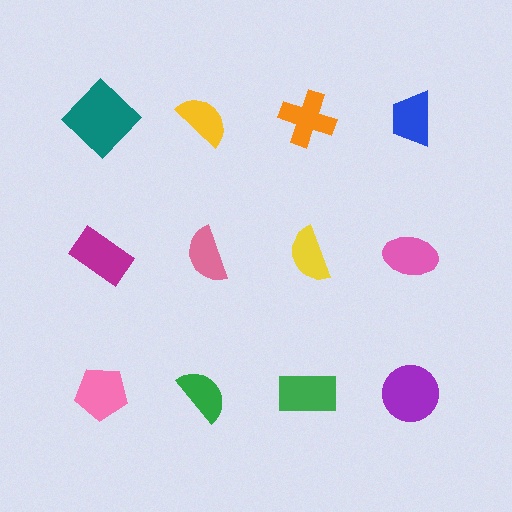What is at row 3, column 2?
A green semicircle.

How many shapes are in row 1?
4 shapes.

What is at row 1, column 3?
An orange cross.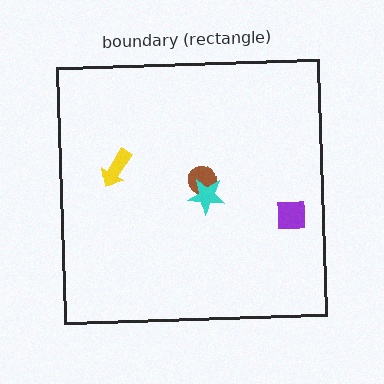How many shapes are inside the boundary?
4 inside, 0 outside.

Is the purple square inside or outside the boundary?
Inside.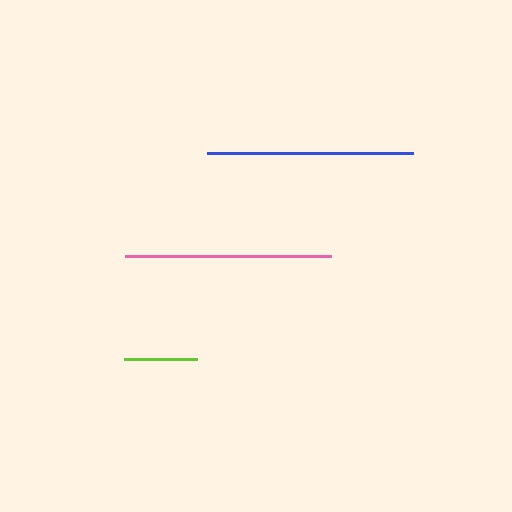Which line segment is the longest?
The pink line is the longest at approximately 206 pixels.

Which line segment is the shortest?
The lime line is the shortest at approximately 73 pixels.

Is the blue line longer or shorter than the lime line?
The blue line is longer than the lime line.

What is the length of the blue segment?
The blue segment is approximately 206 pixels long.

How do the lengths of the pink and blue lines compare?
The pink and blue lines are approximately the same length.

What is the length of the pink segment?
The pink segment is approximately 206 pixels long.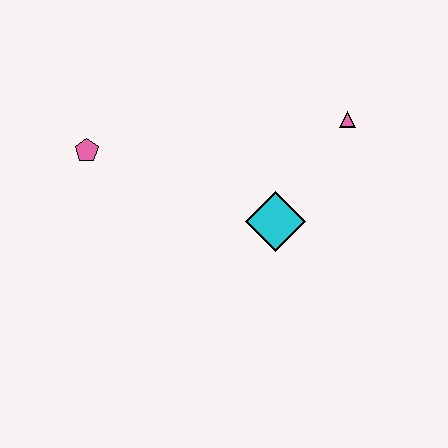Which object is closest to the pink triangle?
The cyan diamond is closest to the pink triangle.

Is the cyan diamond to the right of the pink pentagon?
Yes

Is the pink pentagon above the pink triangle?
No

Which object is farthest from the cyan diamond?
The pink pentagon is farthest from the cyan diamond.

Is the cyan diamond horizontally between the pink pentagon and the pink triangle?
Yes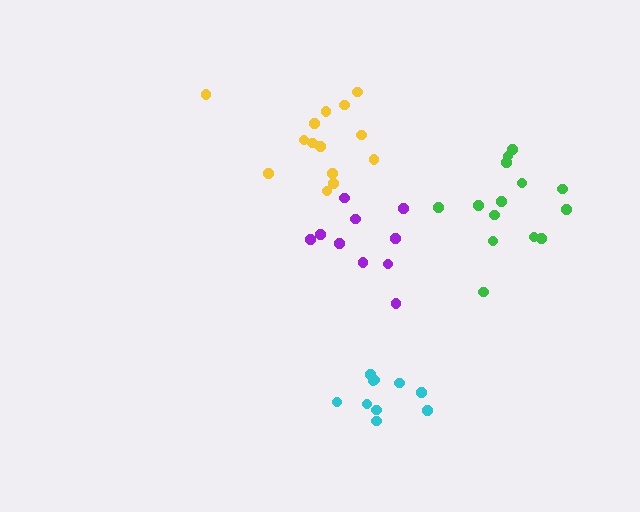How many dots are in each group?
Group 1: 10 dots, Group 2: 14 dots, Group 3: 14 dots, Group 4: 10 dots (48 total).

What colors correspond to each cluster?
The clusters are colored: cyan, green, yellow, purple.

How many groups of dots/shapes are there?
There are 4 groups.